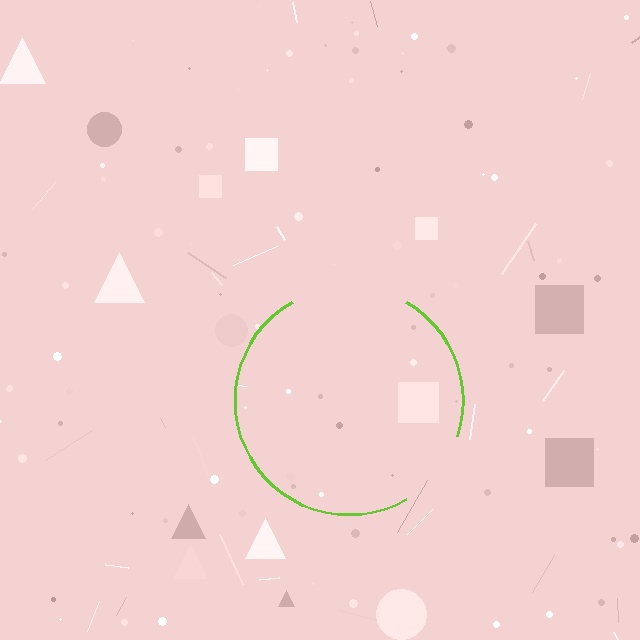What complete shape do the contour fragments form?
The contour fragments form a circle.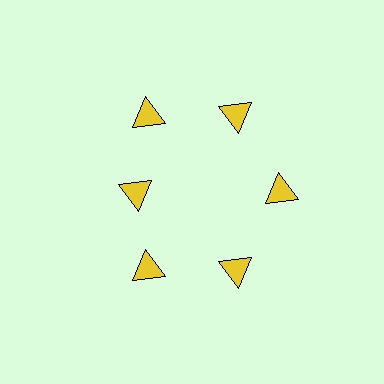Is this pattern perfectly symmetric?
No. The 6 yellow triangles are arranged in a ring, but one element near the 9 o'clock position is pulled inward toward the center, breaking the 6-fold rotational symmetry.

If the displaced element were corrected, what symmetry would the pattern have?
It would have 6-fold rotational symmetry — the pattern would map onto itself every 60 degrees.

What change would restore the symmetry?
The symmetry would be restored by moving it outward, back onto the ring so that all 6 triangles sit at equal angles and equal distance from the center.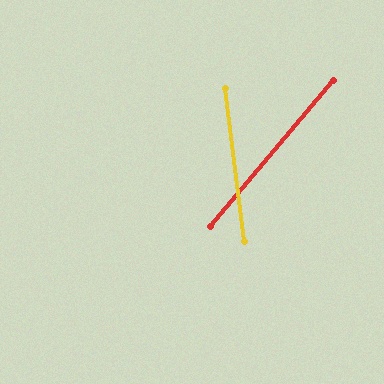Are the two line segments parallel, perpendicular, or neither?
Neither parallel nor perpendicular — they differ by about 47°.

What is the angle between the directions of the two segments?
Approximately 47 degrees.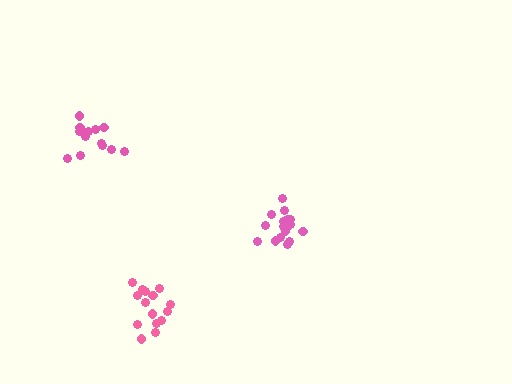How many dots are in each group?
Group 1: 15 dots, Group 2: 14 dots, Group 3: 19 dots (48 total).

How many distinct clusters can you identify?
There are 3 distinct clusters.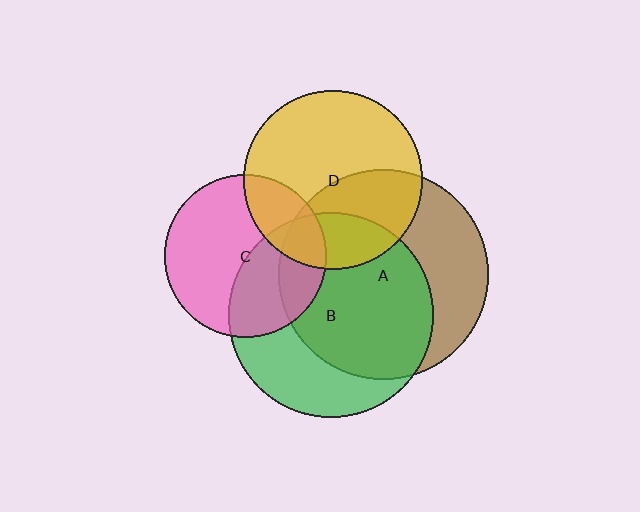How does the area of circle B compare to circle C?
Approximately 1.6 times.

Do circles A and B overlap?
Yes.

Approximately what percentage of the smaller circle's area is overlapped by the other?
Approximately 60%.